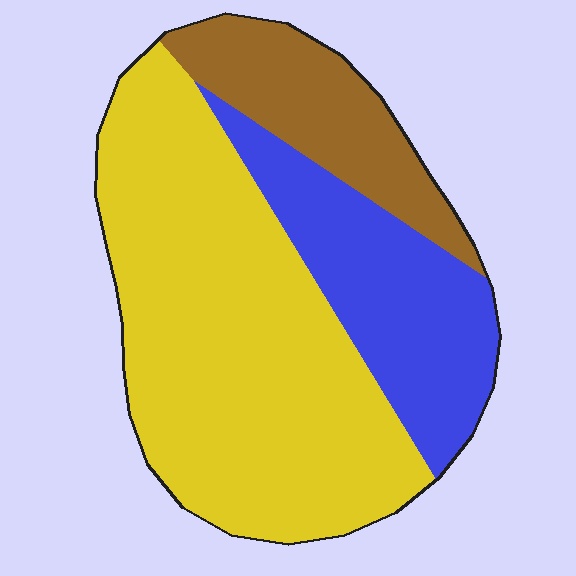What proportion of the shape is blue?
Blue covers about 25% of the shape.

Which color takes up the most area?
Yellow, at roughly 60%.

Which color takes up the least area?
Brown, at roughly 15%.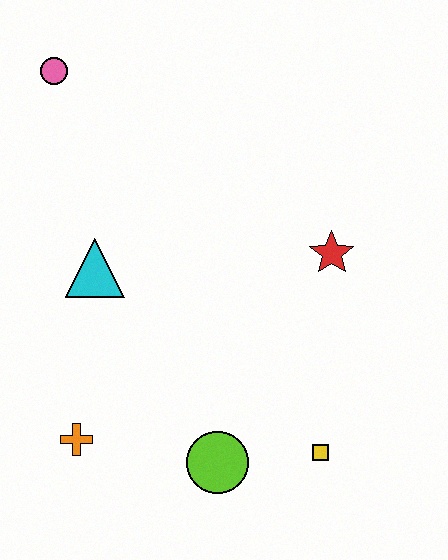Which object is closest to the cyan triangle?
The orange cross is closest to the cyan triangle.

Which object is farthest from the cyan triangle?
The yellow square is farthest from the cyan triangle.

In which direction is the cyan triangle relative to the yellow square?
The cyan triangle is to the left of the yellow square.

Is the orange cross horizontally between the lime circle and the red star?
No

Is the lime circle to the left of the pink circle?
No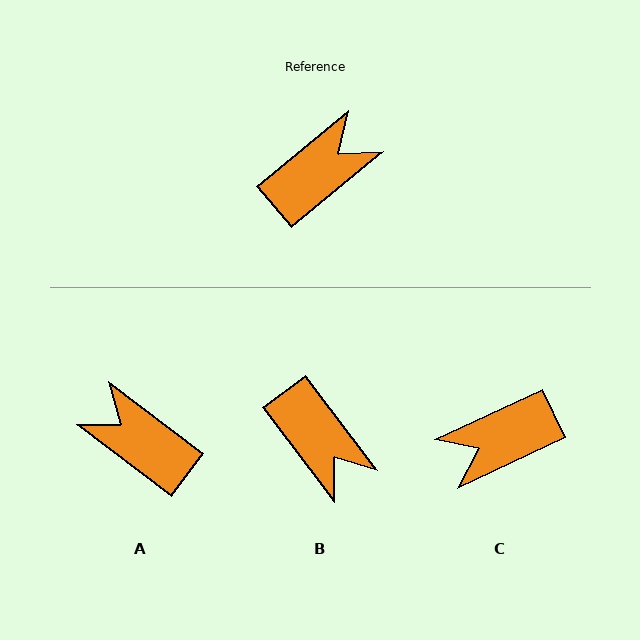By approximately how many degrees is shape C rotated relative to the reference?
Approximately 165 degrees counter-clockwise.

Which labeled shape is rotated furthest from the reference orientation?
C, about 165 degrees away.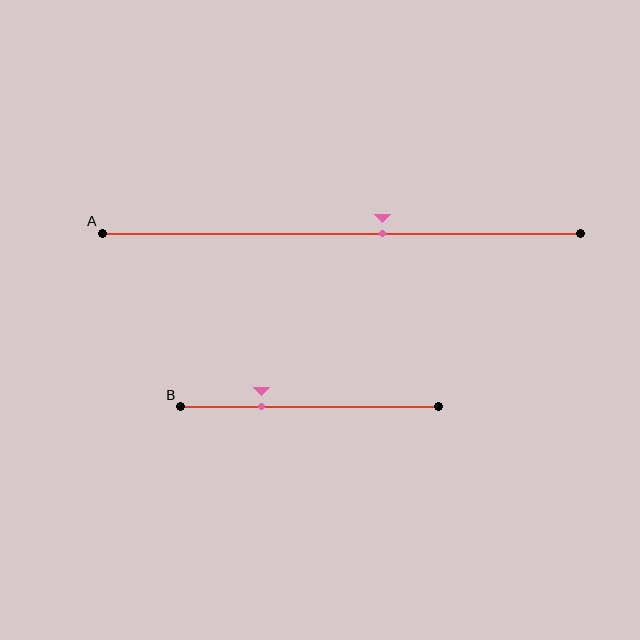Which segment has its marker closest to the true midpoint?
Segment A has its marker closest to the true midpoint.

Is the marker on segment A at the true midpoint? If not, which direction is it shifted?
No, the marker on segment A is shifted to the right by about 9% of the segment length.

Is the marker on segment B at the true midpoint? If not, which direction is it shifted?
No, the marker on segment B is shifted to the left by about 19% of the segment length.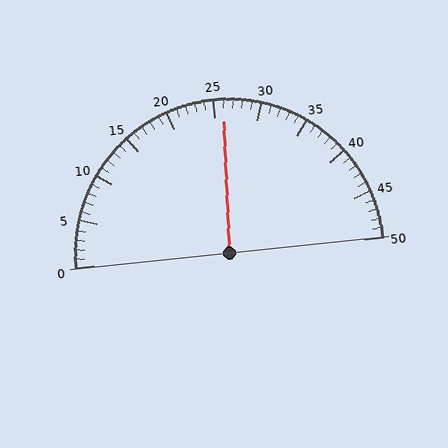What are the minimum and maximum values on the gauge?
The gauge ranges from 0 to 50.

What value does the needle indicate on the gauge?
The needle indicates approximately 26.